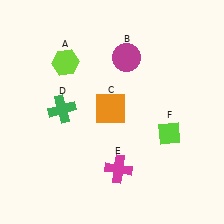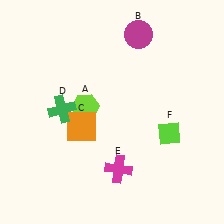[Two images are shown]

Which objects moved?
The objects that moved are: the lime hexagon (A), the magenta circle (B), the orange square (C).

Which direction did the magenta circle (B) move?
The magenta circle (B) moved up.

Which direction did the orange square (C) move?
The orange square (C) moved left.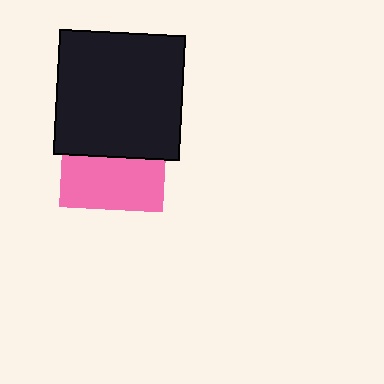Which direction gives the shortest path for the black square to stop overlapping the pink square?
Moving up gives the shortest separation.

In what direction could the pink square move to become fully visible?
The pink square could move down. That would shift it out from behind the black square entirely.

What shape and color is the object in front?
The object in front is a black square.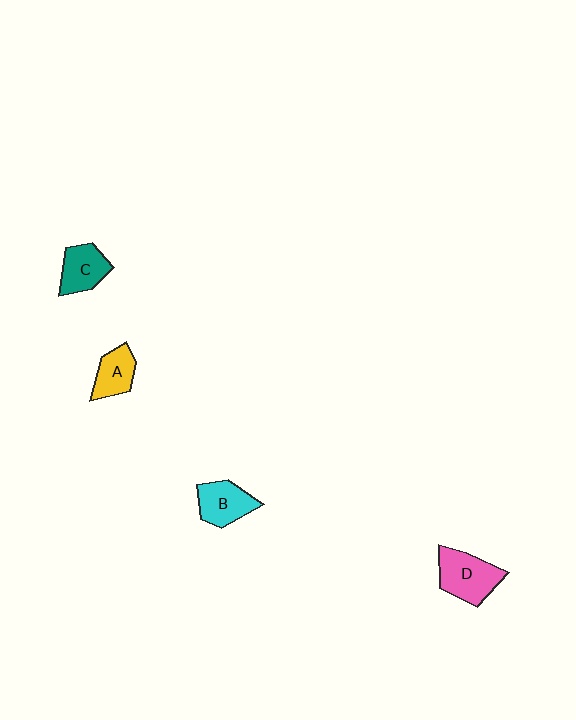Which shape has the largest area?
Shape D (pink).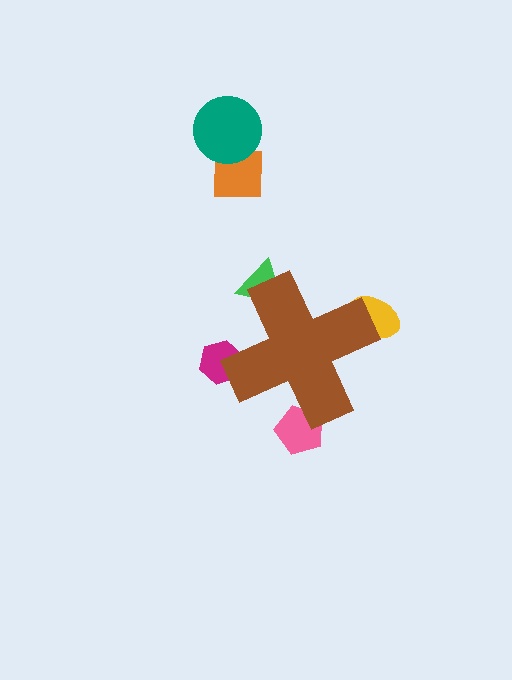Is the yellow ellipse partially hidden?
Yes, the yellow ellipse is partially hidden behind the brown cross.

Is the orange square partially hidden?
No, the orange square is fully visible.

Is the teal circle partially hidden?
No, the teal circle is fully visible.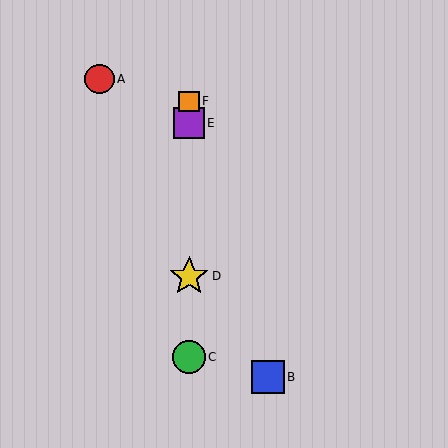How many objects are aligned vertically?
4 objects (C, D, E, F) are aligned vertically.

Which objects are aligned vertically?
Objects C, D, E, F are aligned vertically.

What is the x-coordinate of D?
Object D is at x≈189.